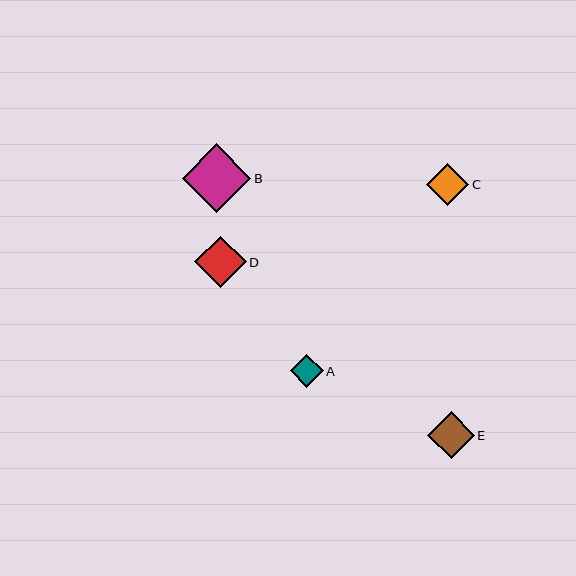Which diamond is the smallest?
Diamond A is the smallest with a size of approximately 32 pixels.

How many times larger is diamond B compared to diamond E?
Diamond B is approximately 1.5 times the size of diamond E.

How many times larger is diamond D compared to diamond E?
Diamond D is approximately 1.1 times the size of diamond E.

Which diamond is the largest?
Diamond B is the largest with a size of approximately 68 pixels.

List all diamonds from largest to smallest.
From largest to smallest: B, D, E, C, A.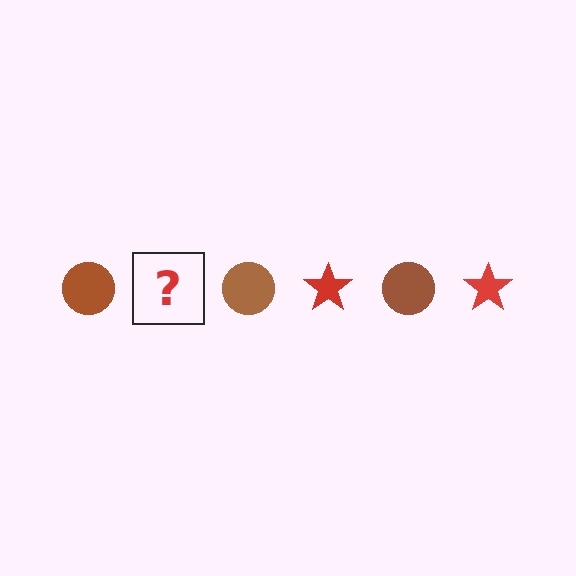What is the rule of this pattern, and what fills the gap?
The rule is that the pattern alternates between brown circle and red star. The gap should be filled with a red star.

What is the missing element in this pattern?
The missing element is a red star.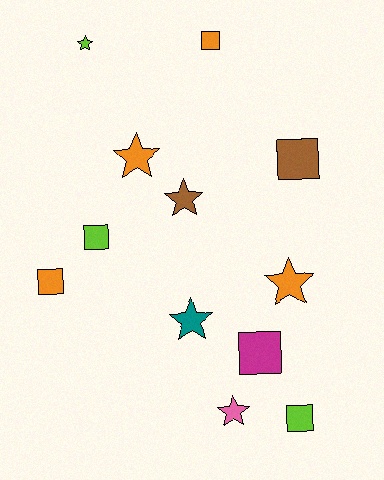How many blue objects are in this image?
There are no blue objects.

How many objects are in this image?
There are 12 objects.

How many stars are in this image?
There are 6 stars.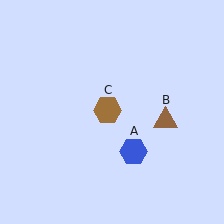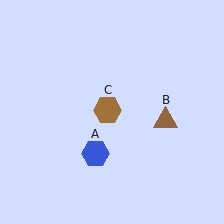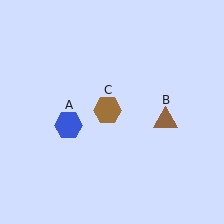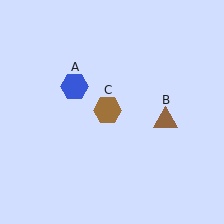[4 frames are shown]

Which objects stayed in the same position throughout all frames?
Brown triangle (object B) and brown hexagon (object C) remained stationary.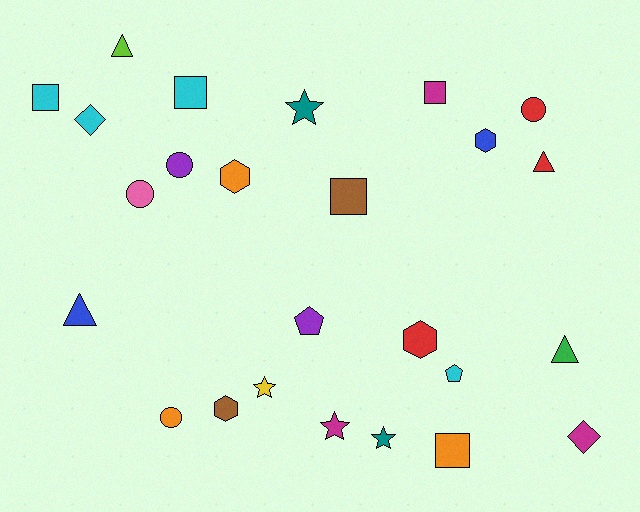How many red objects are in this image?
There are 3 red objects.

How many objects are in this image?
There are 25 objects.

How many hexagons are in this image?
There are 4 hexagons.